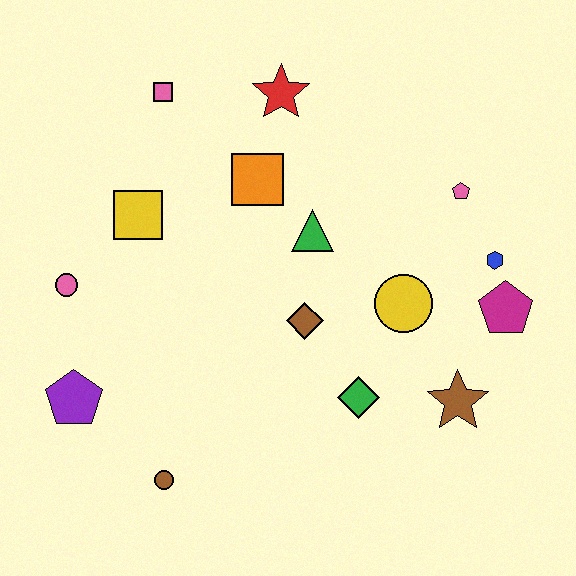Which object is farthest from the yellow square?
The magenta pentagon is farthest from the yellow square.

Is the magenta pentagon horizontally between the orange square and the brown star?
No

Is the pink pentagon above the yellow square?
Yes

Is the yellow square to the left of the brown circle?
Yes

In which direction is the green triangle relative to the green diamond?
The green triangle is above the green diamond.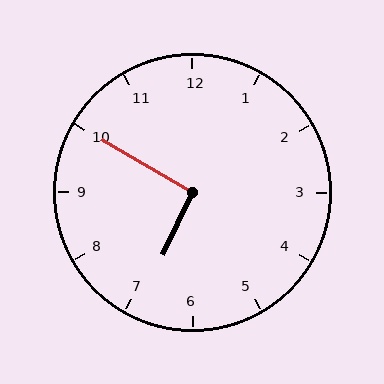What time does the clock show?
6:50.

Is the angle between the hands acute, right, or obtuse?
It is right.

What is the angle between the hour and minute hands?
Approximately 95 degrees.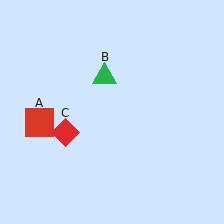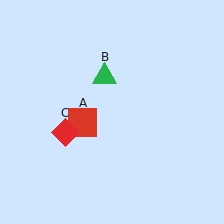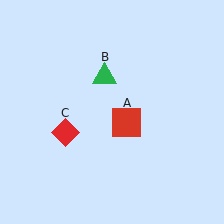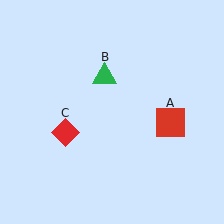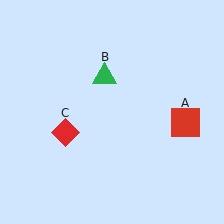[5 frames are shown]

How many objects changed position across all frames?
1 object changed position: red square (object A).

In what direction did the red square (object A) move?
The red square (object A) moved right.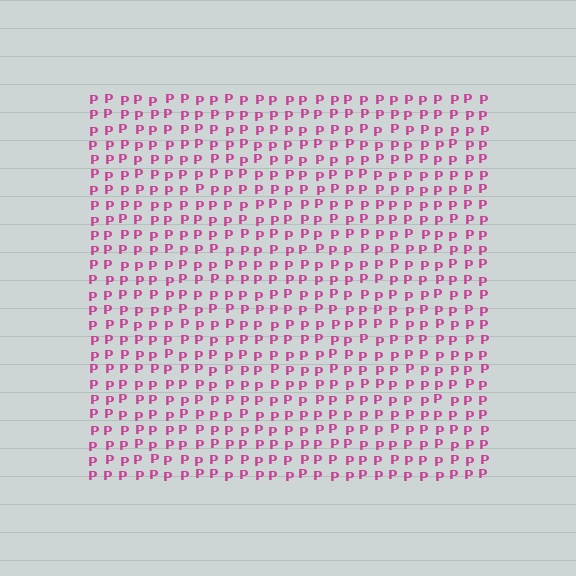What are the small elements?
The small elements are letter P's.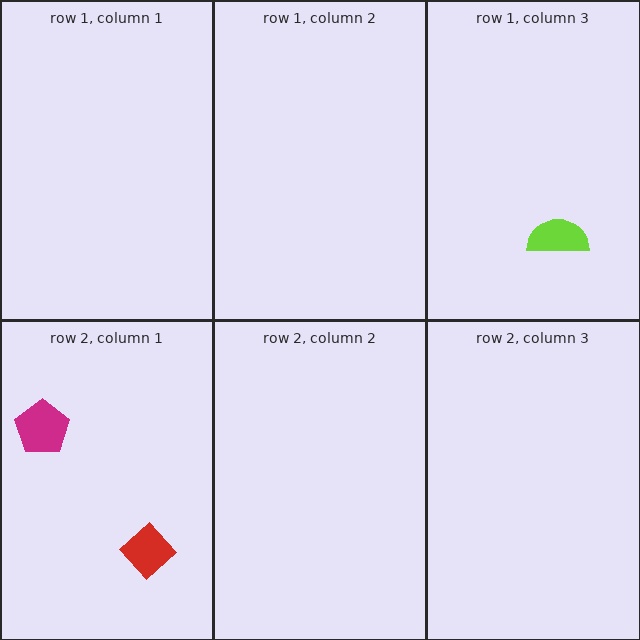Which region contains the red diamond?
The row 2, column 1 region.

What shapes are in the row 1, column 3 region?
The lime semicircle.